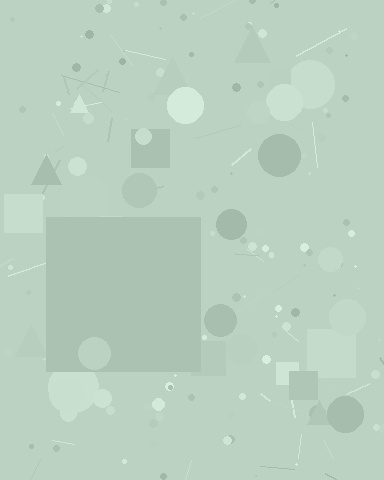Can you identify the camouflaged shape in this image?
The camouflaged shape is a square.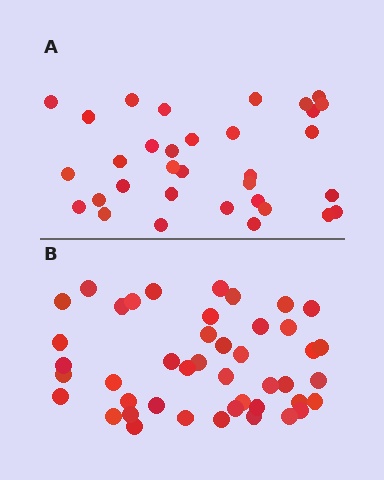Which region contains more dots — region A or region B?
Region B (the bottom region) has more dots.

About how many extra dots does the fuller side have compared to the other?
Region B has roughly 12 or so more dots than region A.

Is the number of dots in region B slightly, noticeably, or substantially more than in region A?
Region B has noticeably more, but not dramatically so. The ratio is roughly 1.3 to 1.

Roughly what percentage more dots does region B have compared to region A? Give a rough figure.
About 35% more.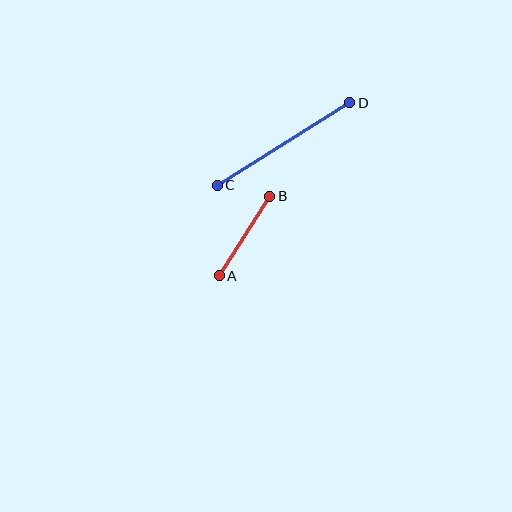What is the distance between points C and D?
The distance is approximately 156 pixels.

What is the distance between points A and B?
The distance is approximately 94 pixels.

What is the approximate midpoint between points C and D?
The midpoint is at approximately (283, 144) pixels.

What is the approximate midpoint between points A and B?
The midpoint is at approximately (244, 236) pixels.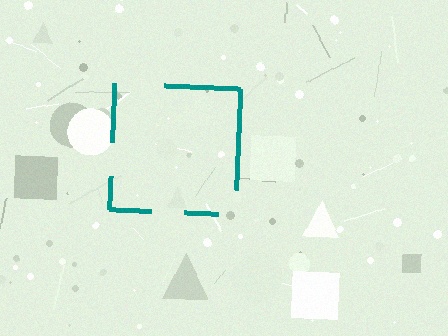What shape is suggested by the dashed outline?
The dashed outline suggests a square.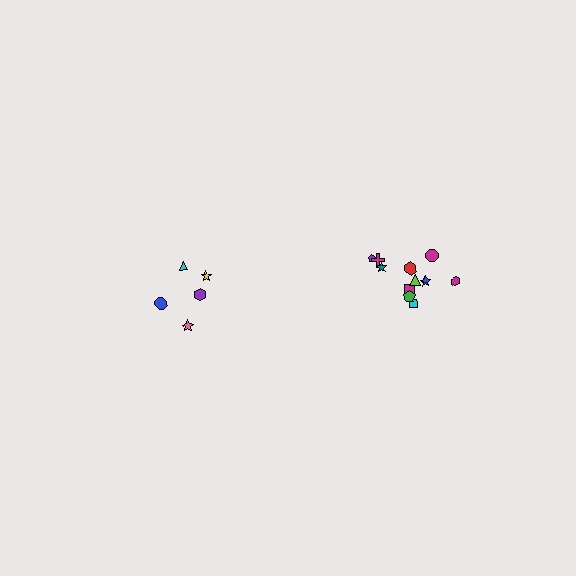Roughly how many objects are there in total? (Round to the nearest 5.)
Roughly 15 objects in total.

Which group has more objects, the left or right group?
The right group.